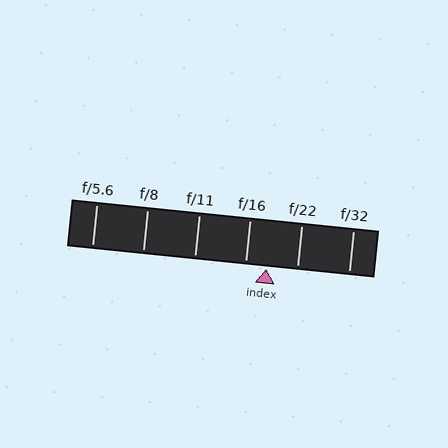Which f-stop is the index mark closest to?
The index mark is closest to f/16.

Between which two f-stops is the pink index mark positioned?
The index mark is between f/16 and f/22.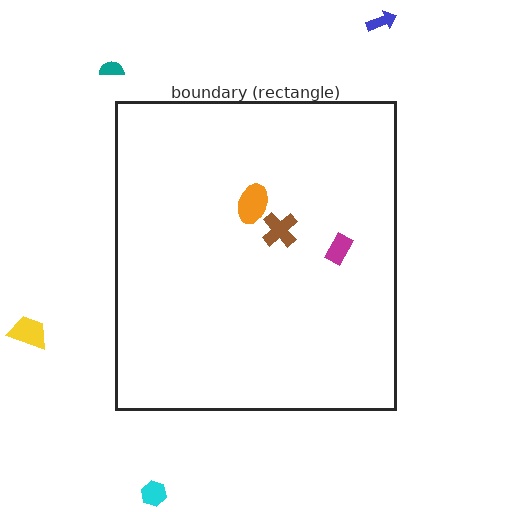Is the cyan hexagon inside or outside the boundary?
Outside.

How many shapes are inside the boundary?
3 inside, 4 outside.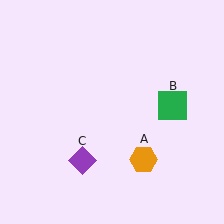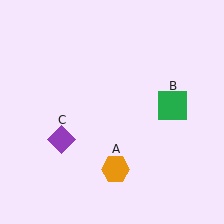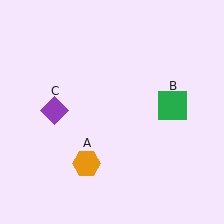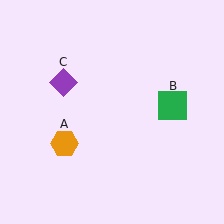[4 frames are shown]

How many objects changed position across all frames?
2 objects changed position: orange hexagon (object A), purple diamond (object C).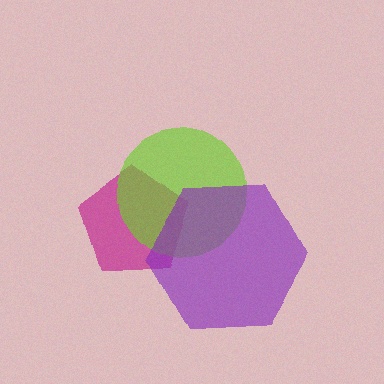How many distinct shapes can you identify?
There are 3 distinct shapes: a magenta pentagon, a lime circle, a purple hexagon.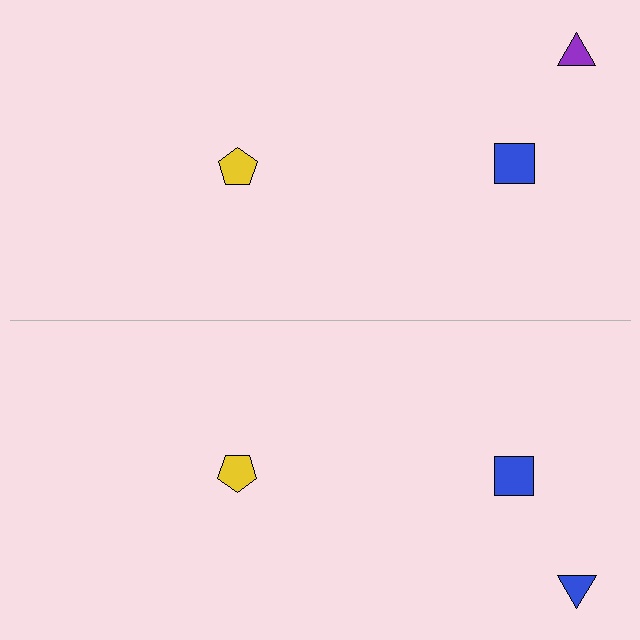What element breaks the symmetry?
The blue triangle on the bottom side breaks the symmetry — its mirror counterpart is purple.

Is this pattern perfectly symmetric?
No, the pattern is not perfectly symmetric. The blue triangle on the bottom side breaks the symmetry — its mirror counterpart is purple.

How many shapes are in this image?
There are 6 shapes in this image.